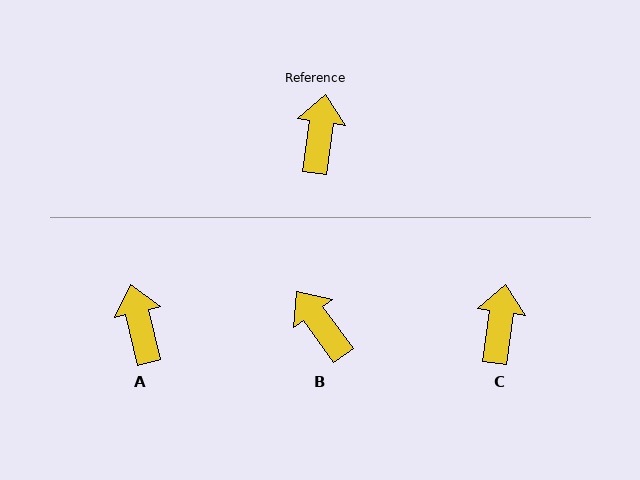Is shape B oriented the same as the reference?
No, it is off by about 44 degrees.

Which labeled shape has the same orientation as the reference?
C.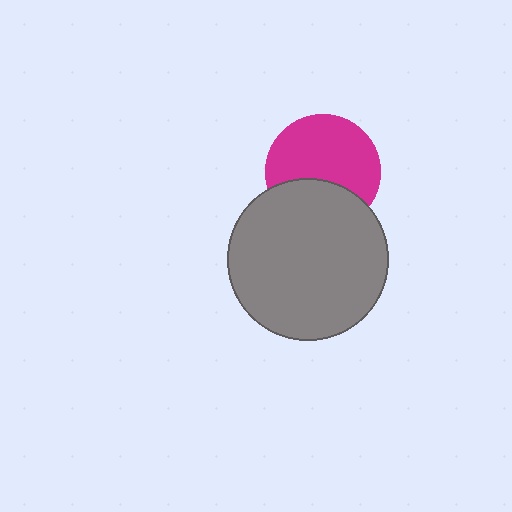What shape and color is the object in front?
The object in front is a gray circle.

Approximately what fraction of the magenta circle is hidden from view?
Roughly 35% of the magenta circle is hidden behind the gray circle.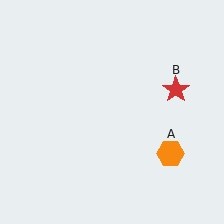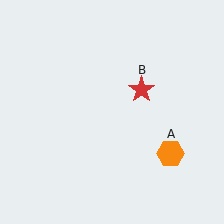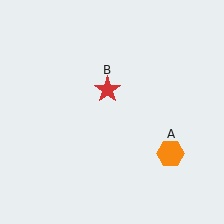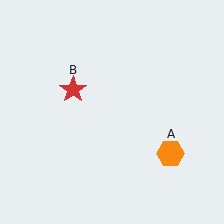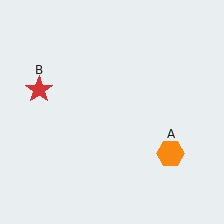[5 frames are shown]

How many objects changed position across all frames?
1 object changed position: red star (object B).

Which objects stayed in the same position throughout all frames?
Orange hexagon (object A) remained stationary.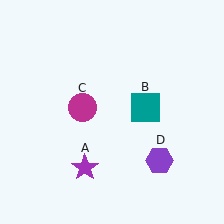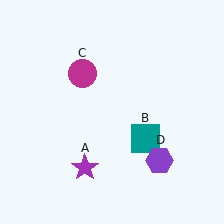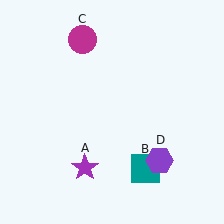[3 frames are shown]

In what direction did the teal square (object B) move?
The teal square (object B) moved down.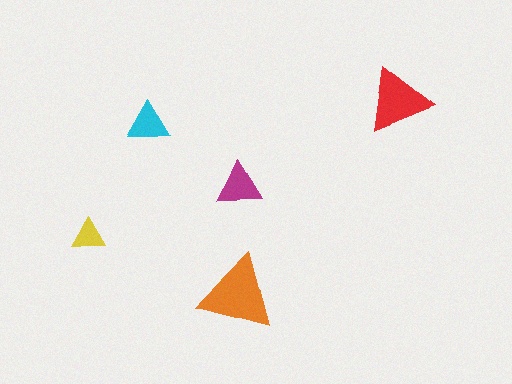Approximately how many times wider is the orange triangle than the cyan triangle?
About 2 times wider.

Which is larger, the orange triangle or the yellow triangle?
The orange one.